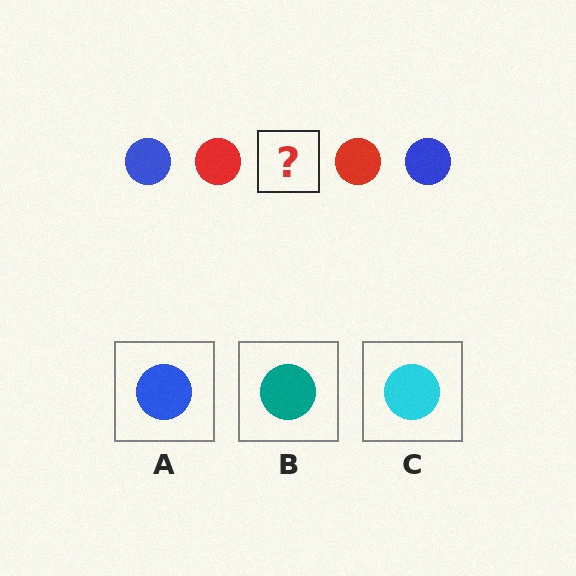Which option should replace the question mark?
Option A.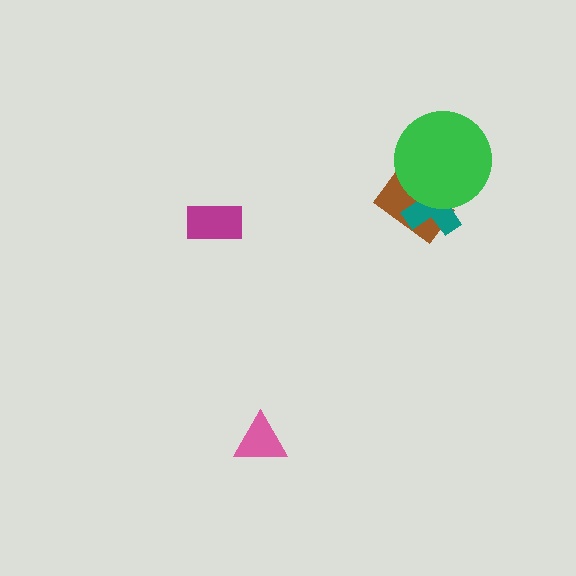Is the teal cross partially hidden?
Yes, it is partially covered by another shape.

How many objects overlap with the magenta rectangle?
0 objects overlap with the magenta rectangle.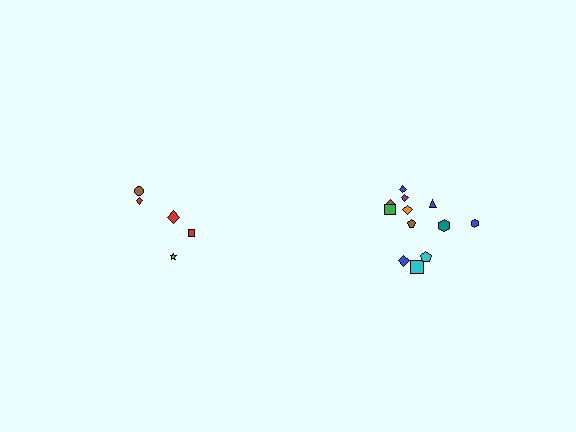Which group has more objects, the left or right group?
The right group.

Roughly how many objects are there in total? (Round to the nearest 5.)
Roughly 15 objects in total.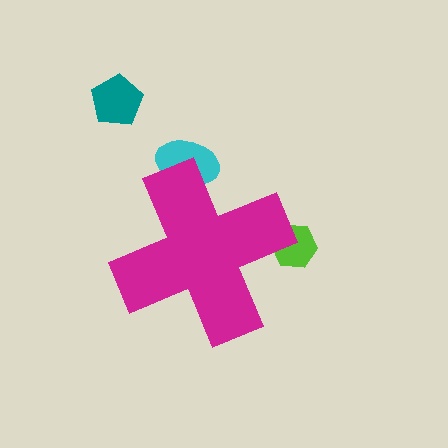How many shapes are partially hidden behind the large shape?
2 shapes are partially hidden.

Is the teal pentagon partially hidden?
No, the teal pentagon is fully visible.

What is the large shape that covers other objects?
A magenta cross.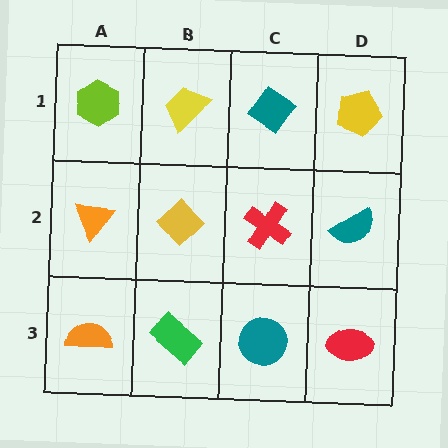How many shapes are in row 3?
4 shapes.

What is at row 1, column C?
A teal diamond.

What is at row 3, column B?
A green rectangle.